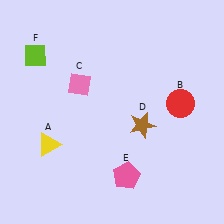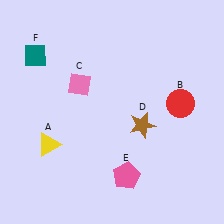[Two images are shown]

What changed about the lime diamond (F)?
In Image 1, F is lime. In Image 2, it changed to teal.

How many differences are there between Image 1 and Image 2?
There is 1 difference between the two images.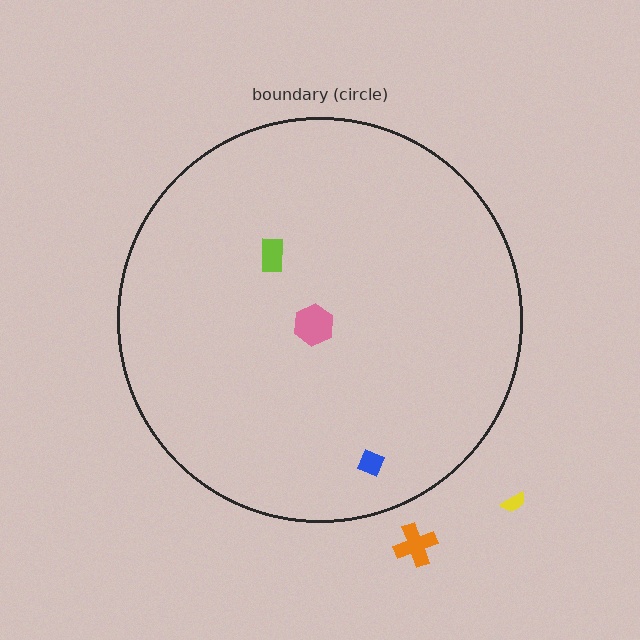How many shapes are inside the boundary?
3 inside, 2 outside.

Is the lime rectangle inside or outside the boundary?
Inside.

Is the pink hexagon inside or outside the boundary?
Inside.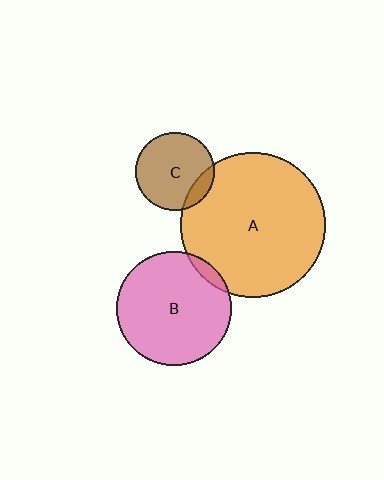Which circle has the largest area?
Circle A (orange).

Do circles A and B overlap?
Yes.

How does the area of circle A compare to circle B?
Approximately 1.6 times.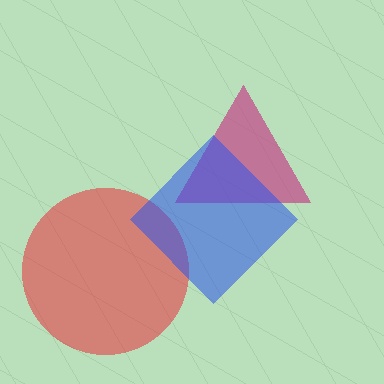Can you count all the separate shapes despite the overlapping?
Yes, there are 3 separate shapes.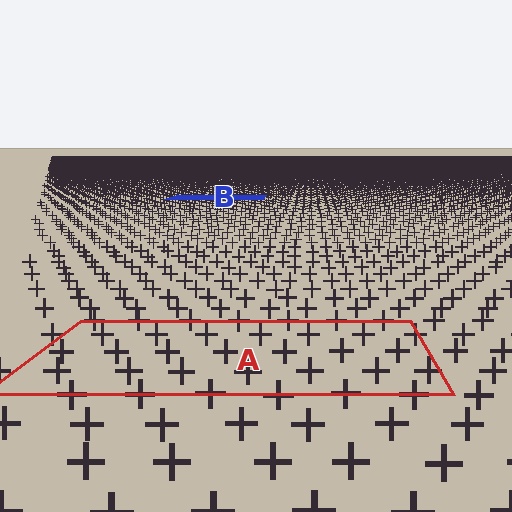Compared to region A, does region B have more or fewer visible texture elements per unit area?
Region B has more texture elements per unit area — they are packed more densely because it is farther away.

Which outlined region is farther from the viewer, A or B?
Region B is farther from the viewer — the texture elements inside it appear smaller and more densely packed.